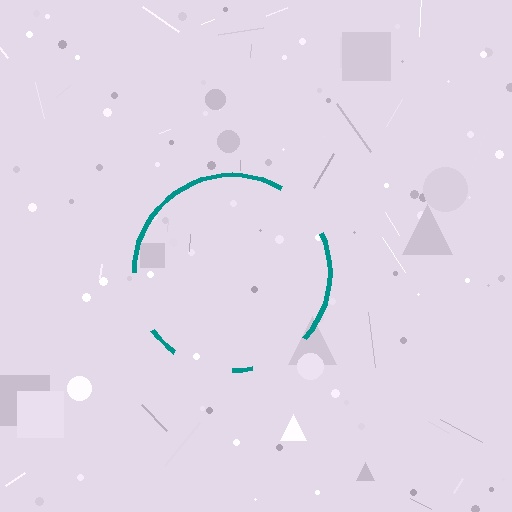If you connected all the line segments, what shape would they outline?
They would outline a circle.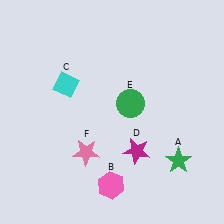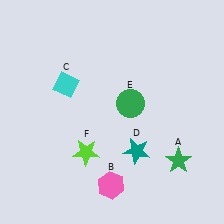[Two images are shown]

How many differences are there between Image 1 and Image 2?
There are 2 differences between the two images.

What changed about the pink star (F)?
In Image 1, F is pink. In Image 2, it changed to lime.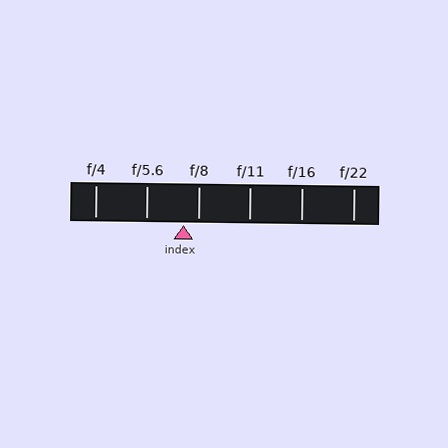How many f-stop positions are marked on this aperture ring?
There are 6 f-stop positions marked.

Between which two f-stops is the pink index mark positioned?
The index mark is between f/5.6 and f/8.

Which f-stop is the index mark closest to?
The index mark is closest to f/8.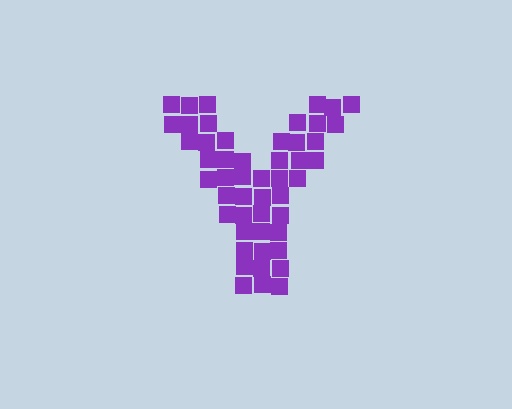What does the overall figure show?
The overall figure shows the letter Y.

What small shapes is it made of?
It is made of small squares.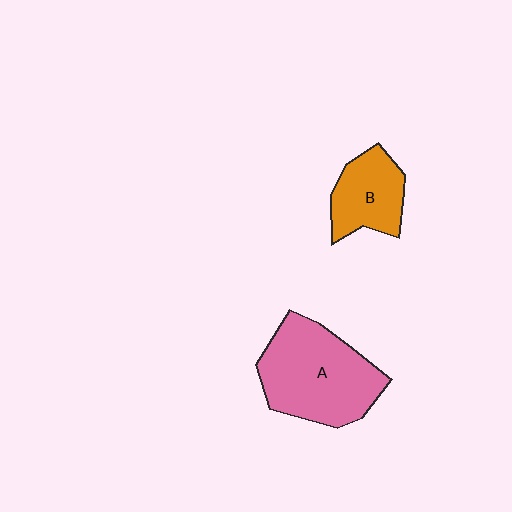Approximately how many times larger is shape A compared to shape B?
Approximately 1.8 times.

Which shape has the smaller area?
Shape B (orange).